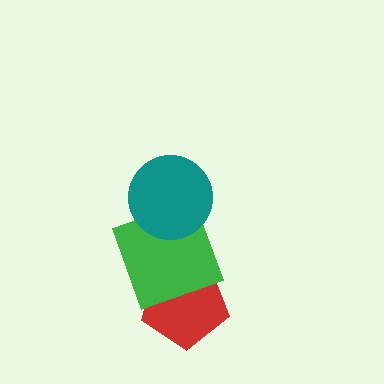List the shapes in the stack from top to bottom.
From top to bottom: the teal circle, the green square, the red pentagon.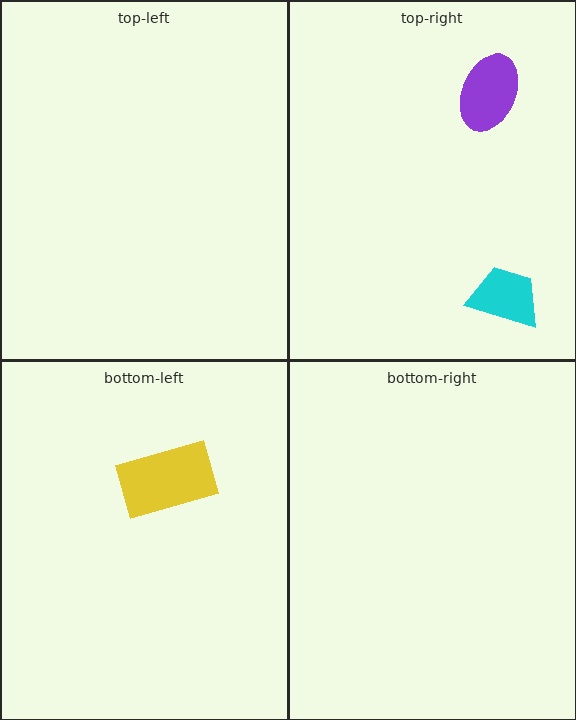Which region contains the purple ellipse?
The top-right region.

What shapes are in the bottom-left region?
The yellow rectangle.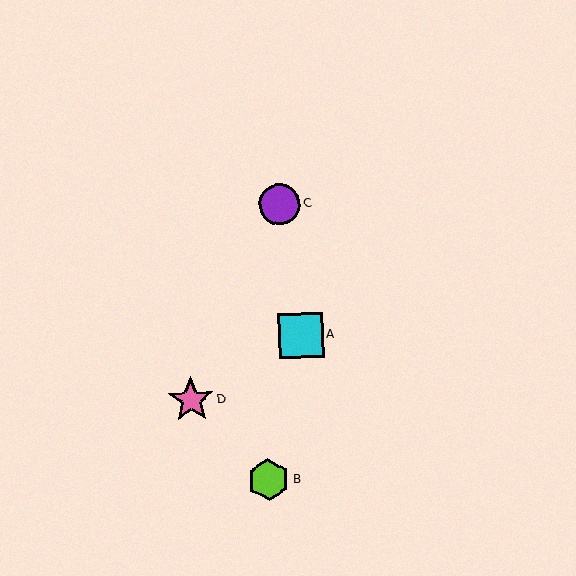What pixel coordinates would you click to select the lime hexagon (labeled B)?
Click at (269, 480) to select the lime hexagon B.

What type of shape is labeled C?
Shape C is a purple circle.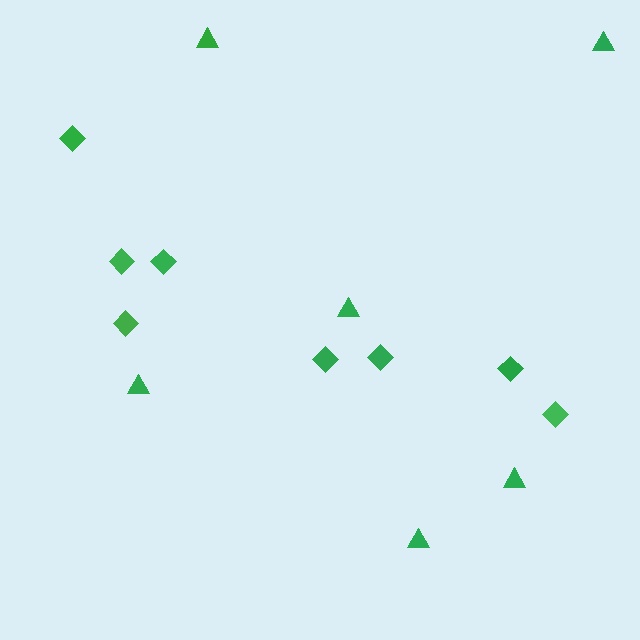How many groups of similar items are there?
There are 2 groups: one group of diamonds (8) and one group of triangles (6).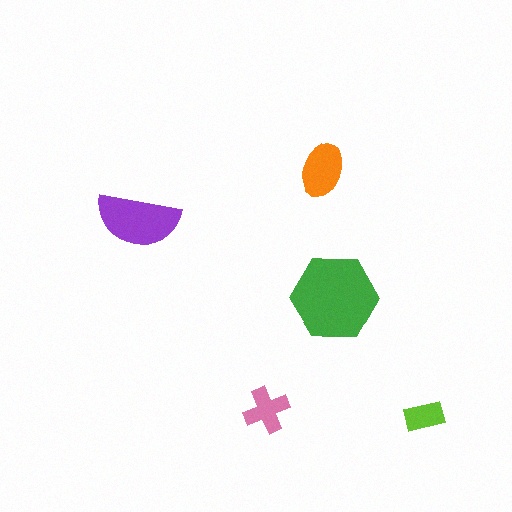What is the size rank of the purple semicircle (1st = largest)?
2nd.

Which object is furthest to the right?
The lime rectangle is rightmost.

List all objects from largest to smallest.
The green hexagon, the purple semicircle, the orange ellipse, the pink cross, the lime rectangle.